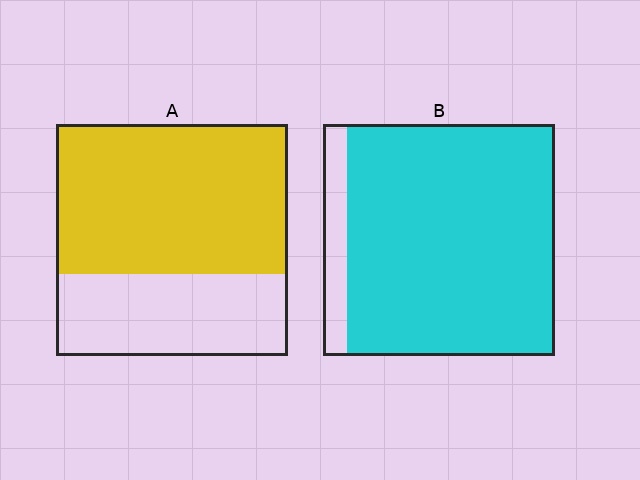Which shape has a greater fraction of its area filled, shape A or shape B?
Shape B.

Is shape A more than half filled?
Yes.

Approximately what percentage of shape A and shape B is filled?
A is approximately 65% and B is approximately 90%.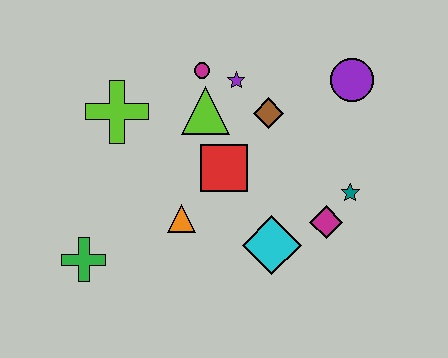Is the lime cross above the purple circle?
No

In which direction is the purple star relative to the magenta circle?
The purple star is to the right of the magenta circle.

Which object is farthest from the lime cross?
The teal star is farthest from the lime cross.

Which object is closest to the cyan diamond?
The magenta diamond is closest to the cyan diamond.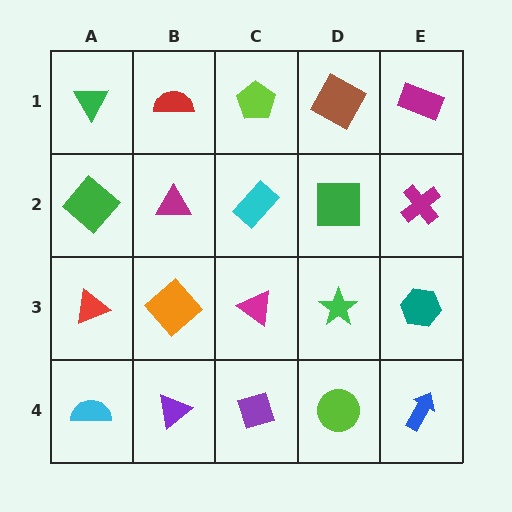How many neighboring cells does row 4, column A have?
2.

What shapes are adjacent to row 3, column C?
A cyan rectangle (row 2, column C), a purple diamond (row 4, column C), an orange diamond (row 3, column B), a green star (row 3, column D).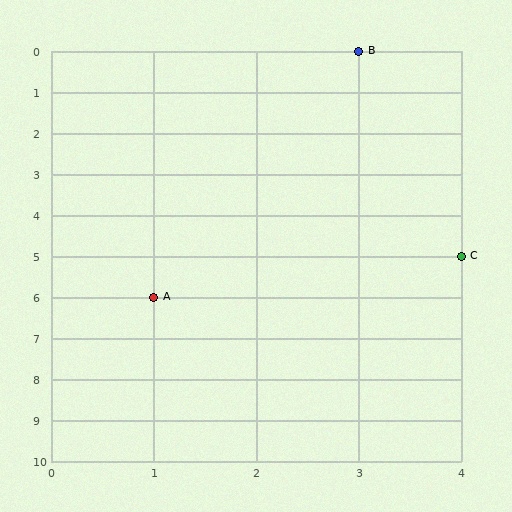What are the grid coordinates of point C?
Point C is at grid coordinates (4, 5).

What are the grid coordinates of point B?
Point B is at grid coordinates (3, 0).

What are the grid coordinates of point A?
Point A is at grid coordinates (1, 6).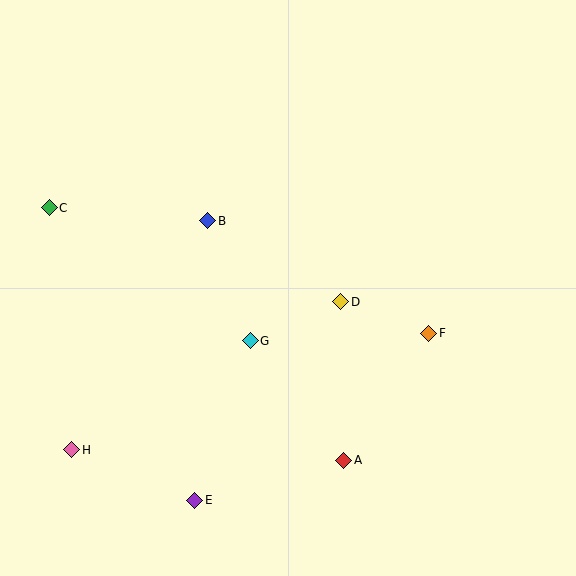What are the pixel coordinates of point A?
Point A is at (344, 460).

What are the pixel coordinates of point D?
Point D is at (341, 302).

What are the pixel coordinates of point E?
Point E is at (195, 500).